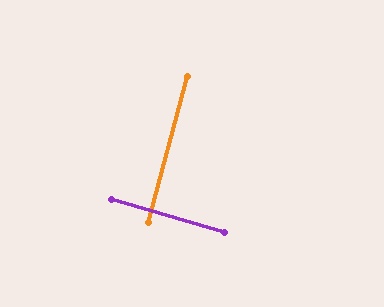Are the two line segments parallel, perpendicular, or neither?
Perpendicular — they meet at approximately 88°.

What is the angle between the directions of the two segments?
Approximately 88 degrees.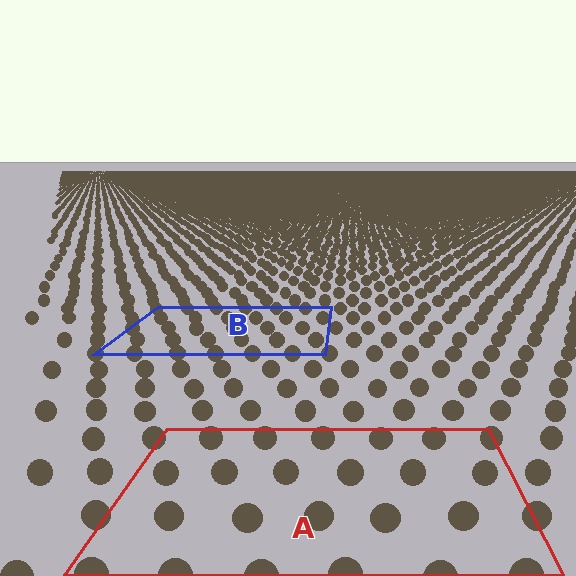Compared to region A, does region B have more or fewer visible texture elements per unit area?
Region B has more texture elements per unit area — they are packed more densely because it is farther away.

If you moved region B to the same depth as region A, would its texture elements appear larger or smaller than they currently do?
They would appear larger. At a closer depth, the same texture elements are projected at a bigger on-screen size.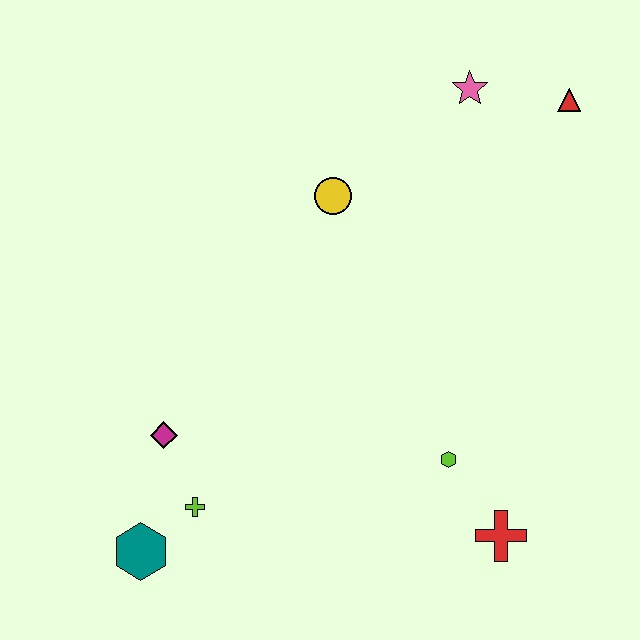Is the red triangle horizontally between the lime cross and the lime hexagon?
No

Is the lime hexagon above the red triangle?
No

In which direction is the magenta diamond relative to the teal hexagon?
The magenta diamond is above the teal hexagon.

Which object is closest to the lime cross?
The teal hexagon is closest to the lime cross.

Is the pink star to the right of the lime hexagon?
Yes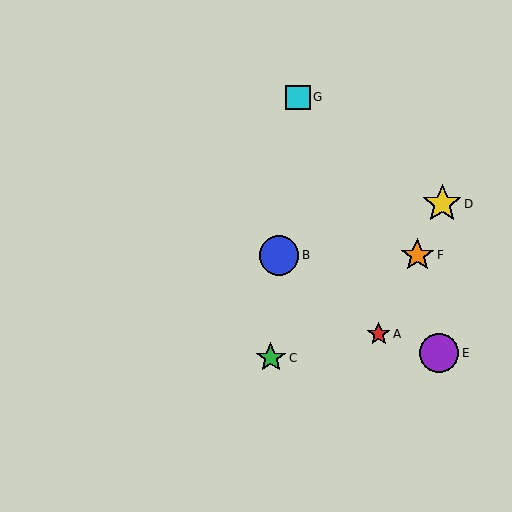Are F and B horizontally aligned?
Yes, both are at y≈255.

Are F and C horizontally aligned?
No, F is at y≈255 and C is at y≈358.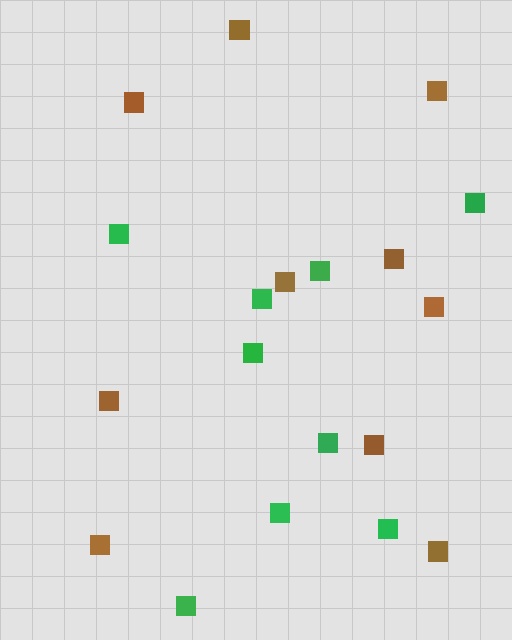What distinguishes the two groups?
There are 2 groups: one group of green squares (9) and one group of brown squares (10).